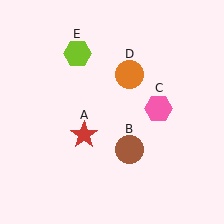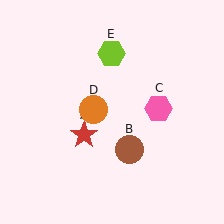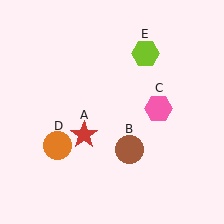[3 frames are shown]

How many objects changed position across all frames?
2 objects changed position: orange circle (object D), lime hexagon (object E).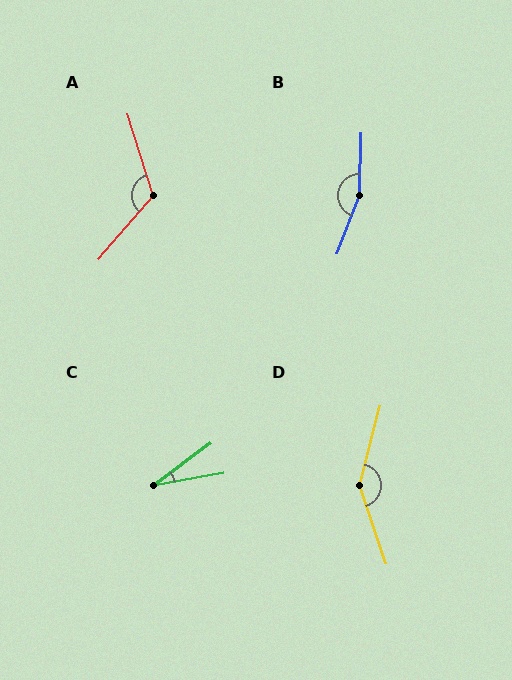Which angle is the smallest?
C, at approximately 27 degrees.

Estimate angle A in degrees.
Approximately 122 degrees.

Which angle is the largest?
B, at approximately 160 degrees.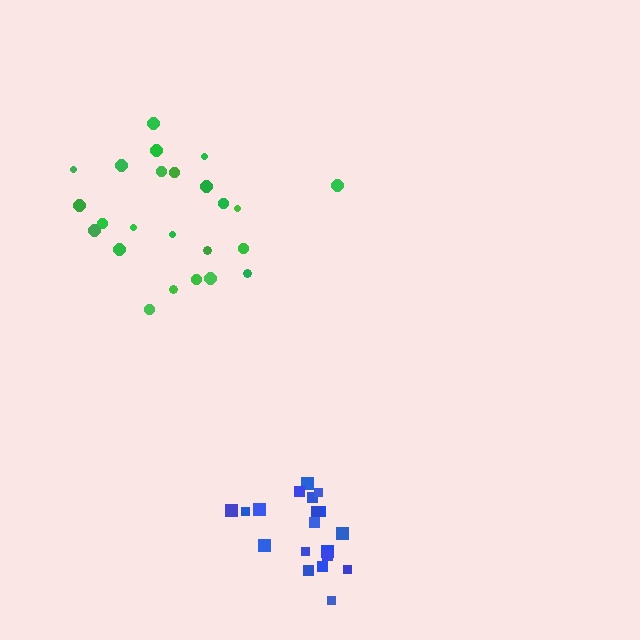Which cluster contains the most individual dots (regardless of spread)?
Green (24).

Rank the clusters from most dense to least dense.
blue, green.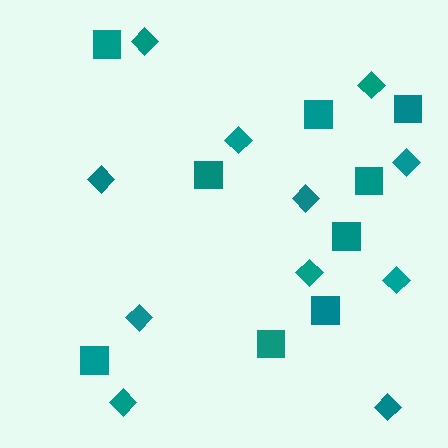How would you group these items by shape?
There are 2 groups: one group of diamonds (11) and one group of squares (9).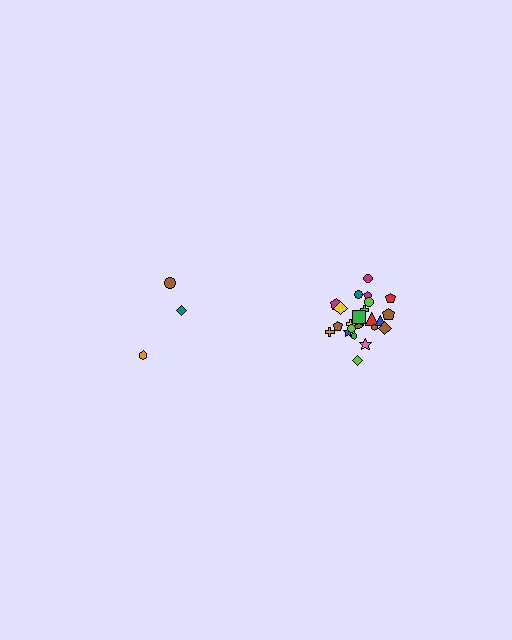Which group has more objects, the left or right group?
The right group.